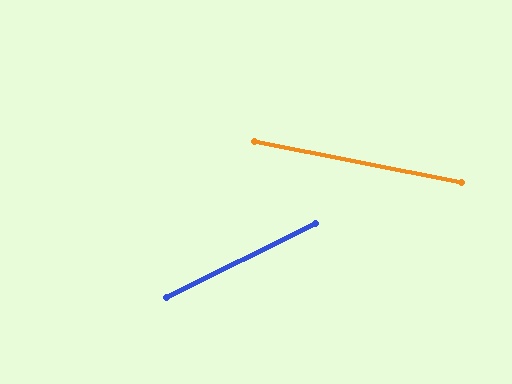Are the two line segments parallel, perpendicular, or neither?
Neither parallel nor perpendicular — they differ by about 38°.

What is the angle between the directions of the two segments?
Approximately 38 degrees.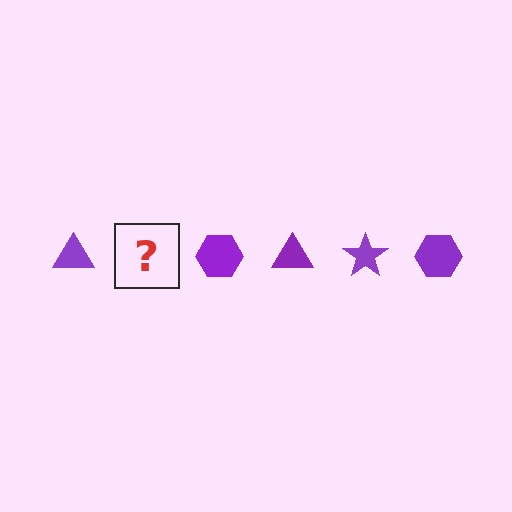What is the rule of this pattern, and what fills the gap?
The rule is that the pattern cycles through triangle, star, hexagon shapes in purple. The gap should be filled with a purple star.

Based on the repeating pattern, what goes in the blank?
The blank should be a purple star.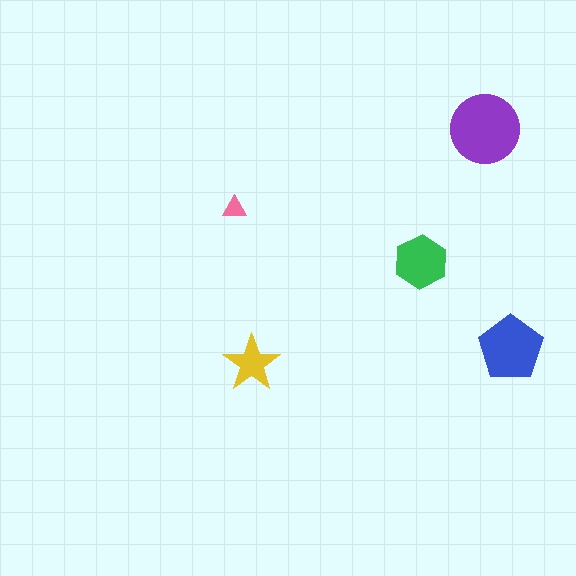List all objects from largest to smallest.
The purple circle, the blue pentagon, the green hexagon, the yellow star, the pink triangle.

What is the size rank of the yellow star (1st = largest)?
4th.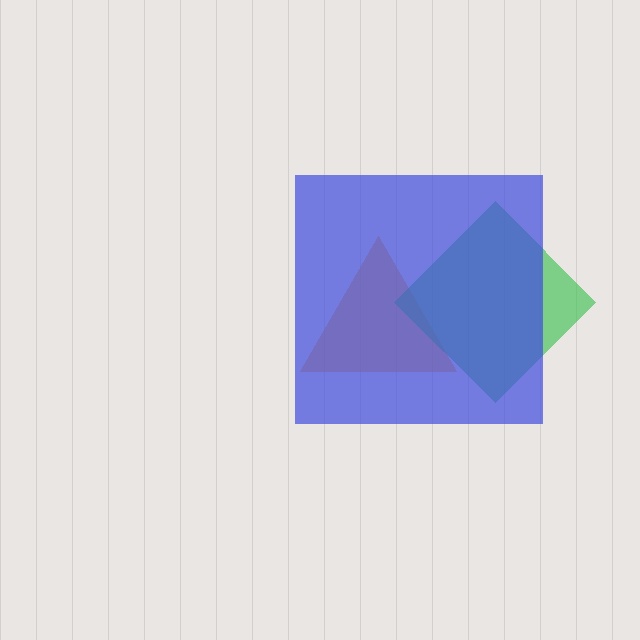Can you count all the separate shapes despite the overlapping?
Yes, there are 3 separate shapes.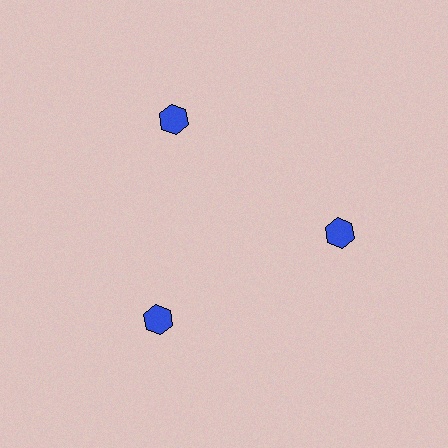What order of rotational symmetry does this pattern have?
This pattern has 3-fold rotational symmetry.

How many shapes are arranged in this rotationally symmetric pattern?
There are 3 shapes, arranged in 3 groups of 1.